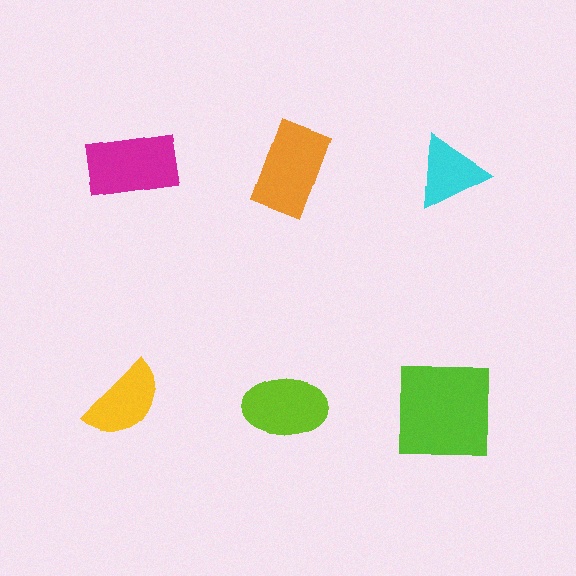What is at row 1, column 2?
An orange rectangle.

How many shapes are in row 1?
3 shapes.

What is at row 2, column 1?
A yellow semicircle.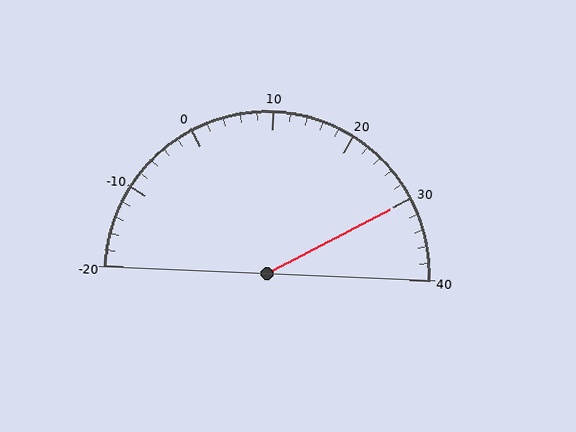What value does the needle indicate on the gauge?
The needle indicates approximately 30.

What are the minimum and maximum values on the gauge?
The gauge ranges from -20 to 40.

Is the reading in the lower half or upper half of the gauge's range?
The reading is in the upper half of the range (-20 to 40).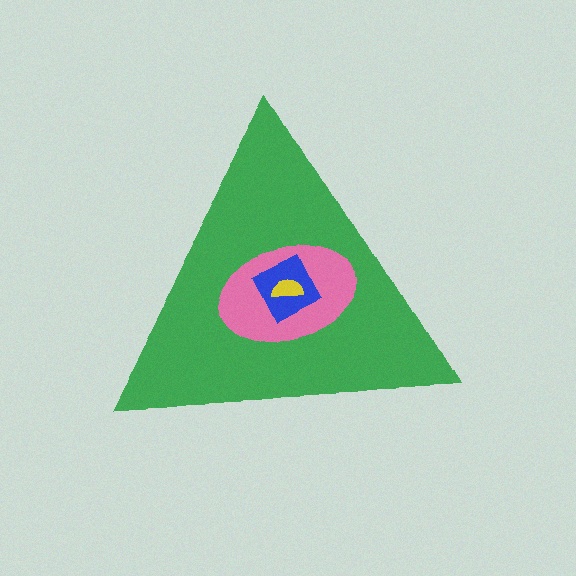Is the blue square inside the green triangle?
Yes.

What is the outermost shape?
The green triangle.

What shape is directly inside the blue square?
The yellow semicircle.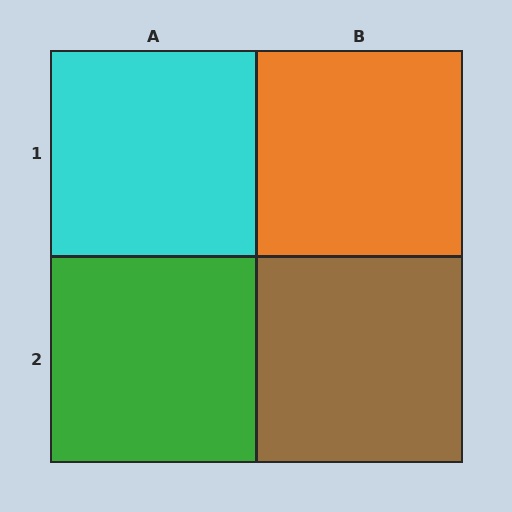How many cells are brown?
1 cell is brown.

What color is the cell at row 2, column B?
Brown.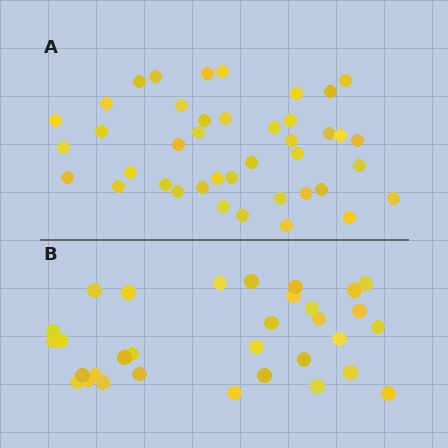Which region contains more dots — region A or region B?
Region A (the top region) has more dots.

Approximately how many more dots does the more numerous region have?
Region A has roughly 8 or so more dots than region B.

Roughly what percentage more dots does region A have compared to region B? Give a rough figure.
About 30% more.